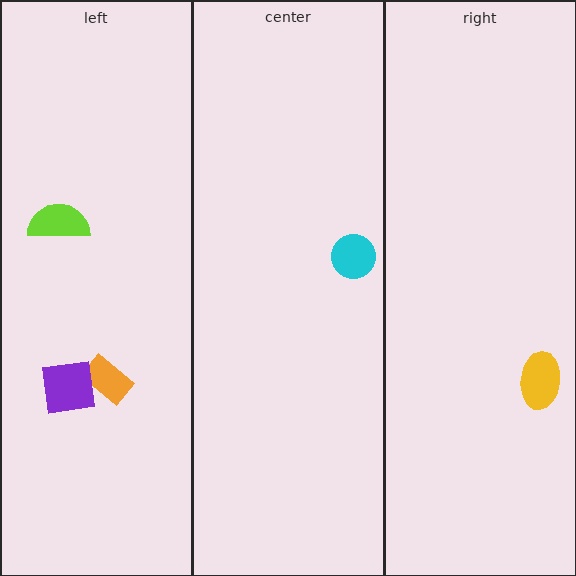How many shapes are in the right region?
1.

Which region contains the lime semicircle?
The left region.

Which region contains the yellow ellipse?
The right region.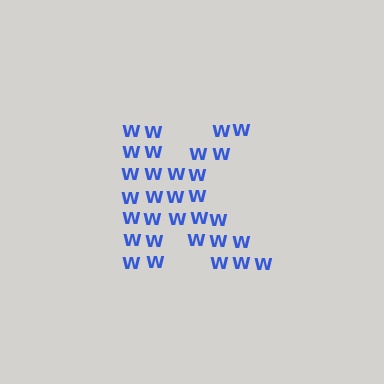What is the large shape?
The large shape is the letter K.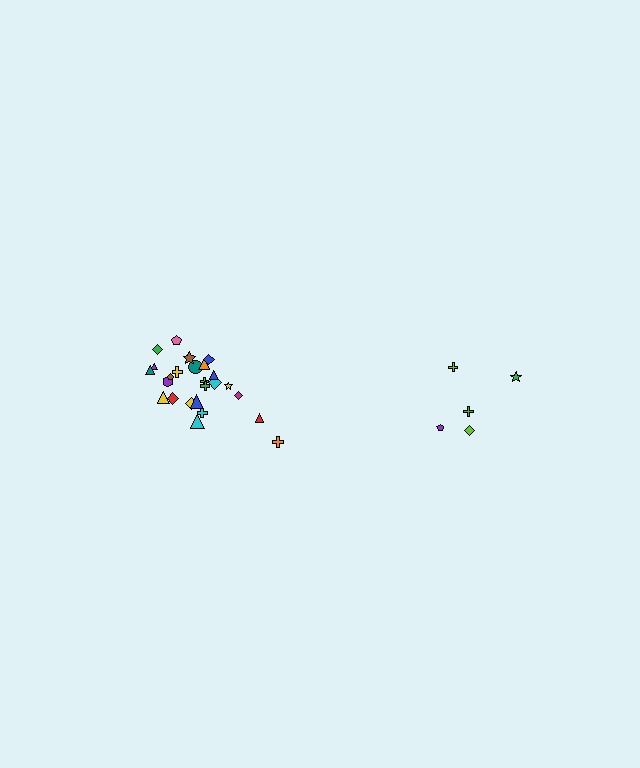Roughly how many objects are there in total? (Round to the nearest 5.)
Roughly 30 objects in total.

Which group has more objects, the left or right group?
The left group.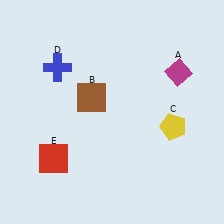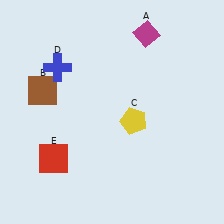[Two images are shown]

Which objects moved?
The objects that moved are: the magenta diamond (A), the brown square (B), the yellow pentagon (C).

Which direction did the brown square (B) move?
The brown square (B) moved left.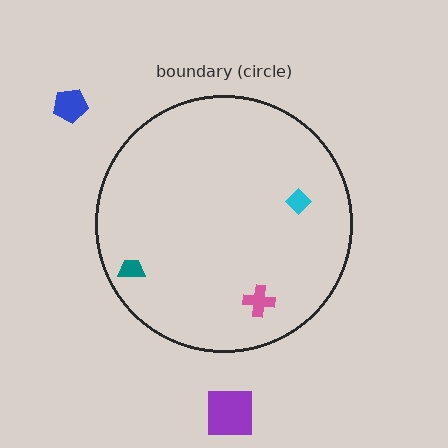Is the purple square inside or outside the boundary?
Outside.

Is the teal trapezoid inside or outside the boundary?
Inside.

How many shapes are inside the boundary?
3 inside, 2 outside.